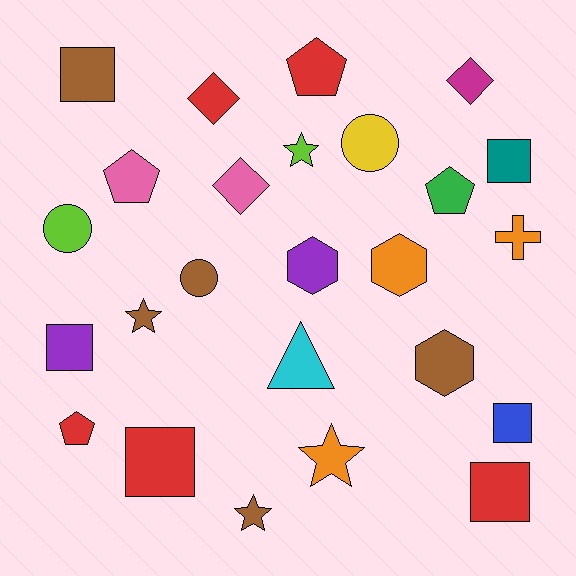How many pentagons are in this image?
There are 4 pentagons.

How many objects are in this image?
There are 25 objects.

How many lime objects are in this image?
There are 2 lime objects.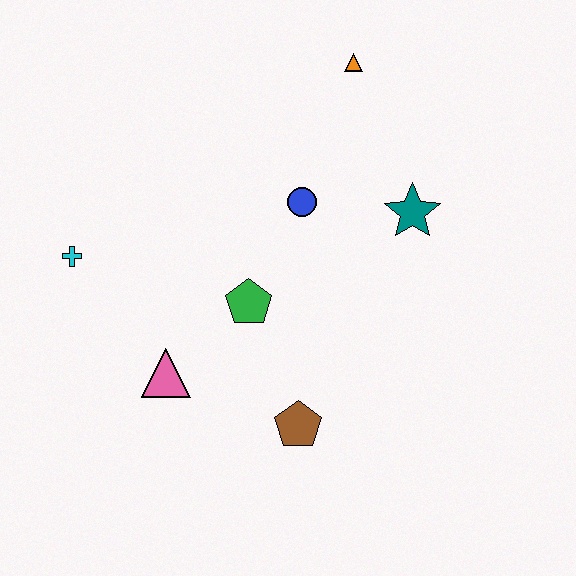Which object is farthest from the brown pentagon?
The orange triangle is farthest from the brown pentagon.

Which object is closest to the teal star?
The blue circle is closest to the teal star.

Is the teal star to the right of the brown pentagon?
Yes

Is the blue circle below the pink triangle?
No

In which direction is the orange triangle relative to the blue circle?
The orange triangle is above the blue circle.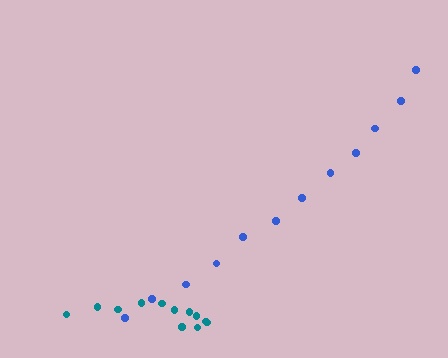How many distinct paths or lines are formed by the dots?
There are 2 distinct paths.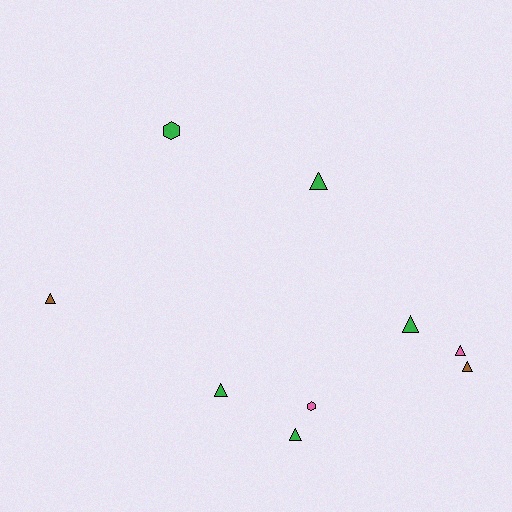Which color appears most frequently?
Green, with 5 objects.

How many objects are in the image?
There are 9 objects.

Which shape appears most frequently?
Triangle, with 7 objects.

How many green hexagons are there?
There is 1 green hexagon.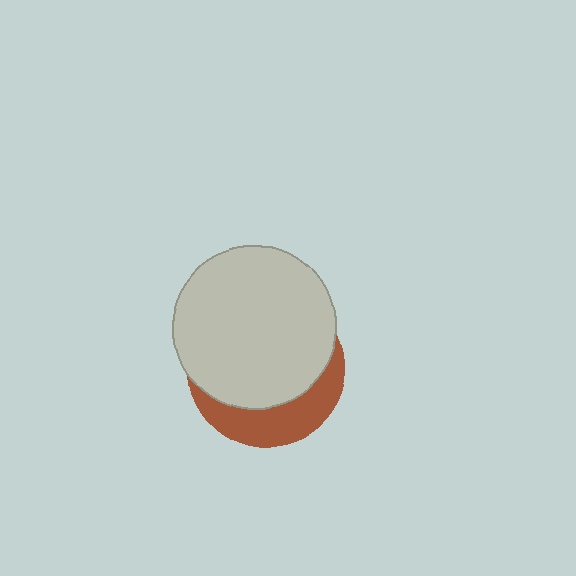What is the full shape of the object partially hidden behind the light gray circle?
The partially hidden object is a brown circle.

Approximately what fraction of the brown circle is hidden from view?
Roughly 69% of the brown circle is hidden behind the light gray circle.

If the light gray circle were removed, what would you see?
You would see the complete brown circle.